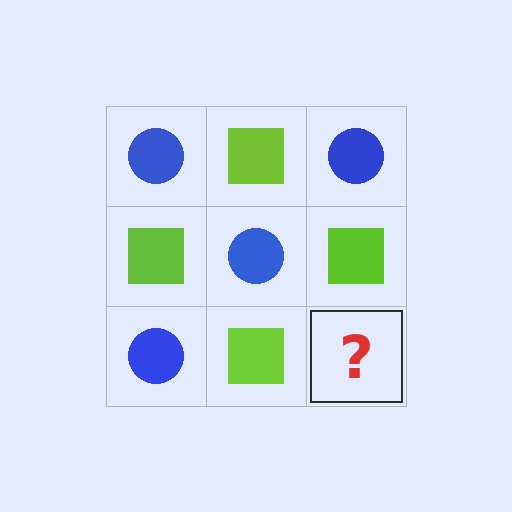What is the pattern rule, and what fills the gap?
The rule is that it alternates blue circle and lime square in a checkerboard pattern. The gap should be filled with a blue circle.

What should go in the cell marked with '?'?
The missing cell should contain a blue circle.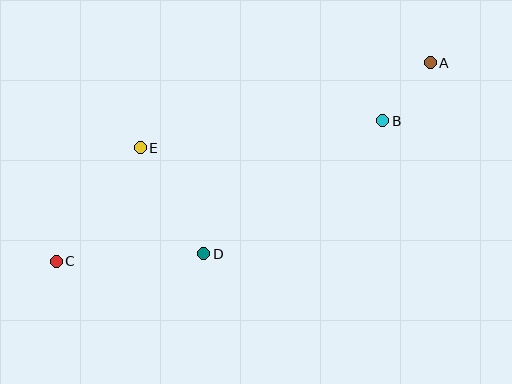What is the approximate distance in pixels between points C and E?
The distance between C and E is approximately 141 pixels.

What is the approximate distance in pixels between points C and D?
The distance between C and D is approximately 147 pixels.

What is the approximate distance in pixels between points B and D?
The distance between B and D is approximately 223 pixels.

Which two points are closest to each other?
Points A and B are closest to each other.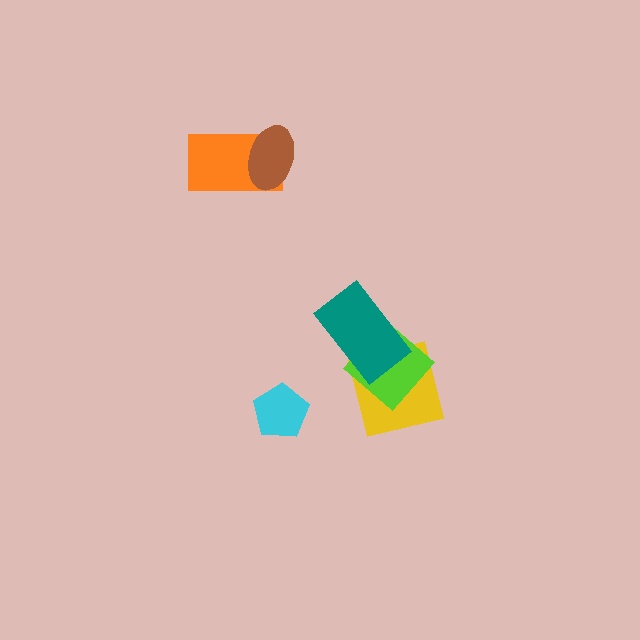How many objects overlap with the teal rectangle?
2 objects overlap with the teal rectangle.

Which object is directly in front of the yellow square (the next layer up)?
The lime diamond is directly in front of the yellow square.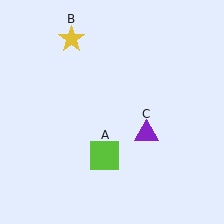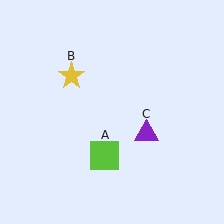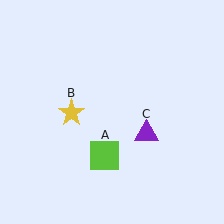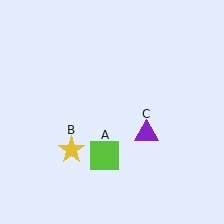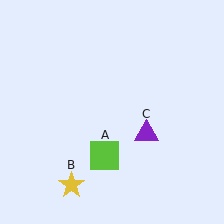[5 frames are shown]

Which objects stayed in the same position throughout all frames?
Lime square (object A) and purple triangle (object C) remained stationary.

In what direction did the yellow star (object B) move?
The yellow star (object B) moved down.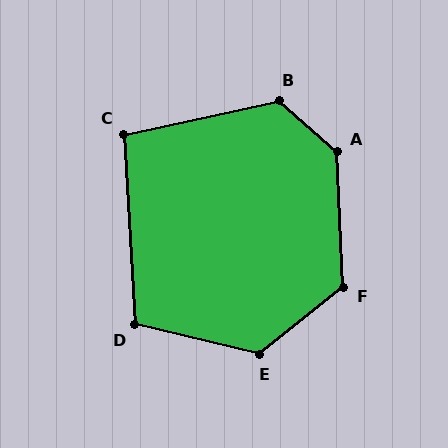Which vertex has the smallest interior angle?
C, at approximately 99 degrees.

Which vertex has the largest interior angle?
A, at approximately 133 degrees.